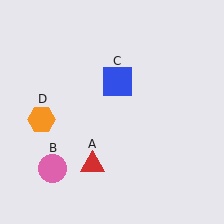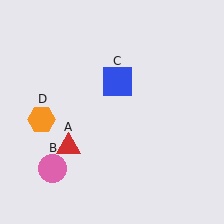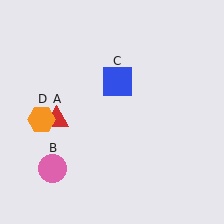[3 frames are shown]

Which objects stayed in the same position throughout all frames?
Pink circle (object B) and blue square (object C) and orange hexagon (object D) remained stationary.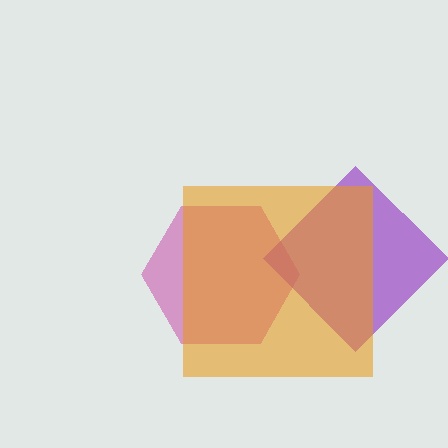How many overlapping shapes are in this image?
There are 3 overlapping shapes in the image.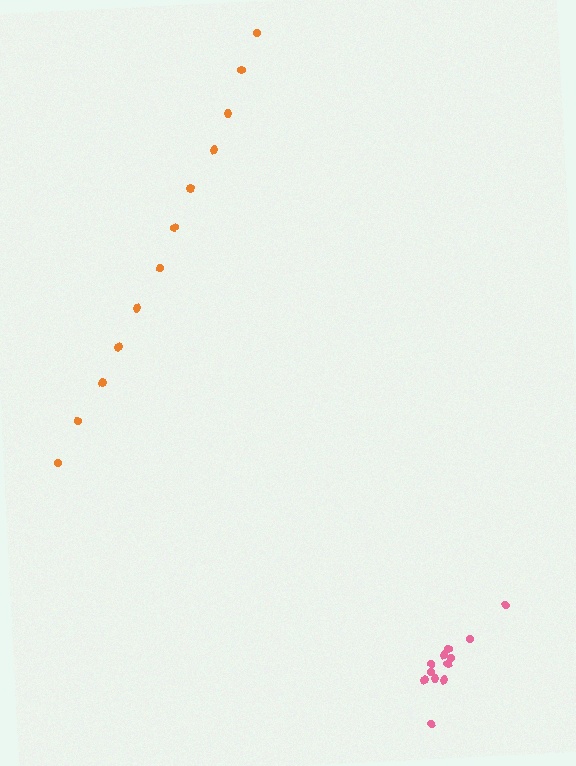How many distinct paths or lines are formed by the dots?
There are 2 distinct paths.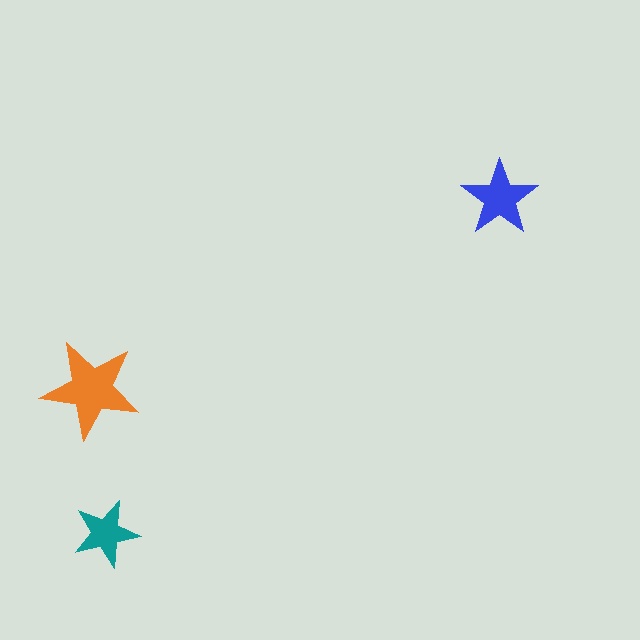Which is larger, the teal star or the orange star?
The orange one.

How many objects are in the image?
There are 3 objects in the image.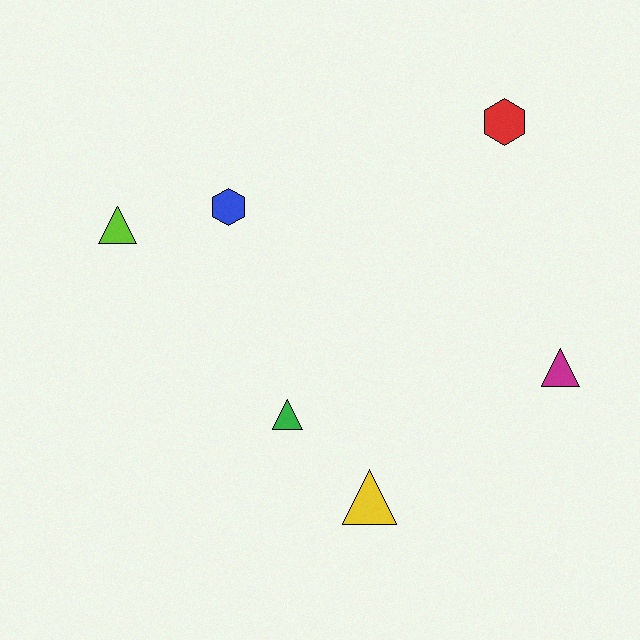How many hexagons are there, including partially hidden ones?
There are 2 hexagons.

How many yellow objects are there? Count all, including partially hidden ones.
There is 1 yellow object.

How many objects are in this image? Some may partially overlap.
There are 6 objects.